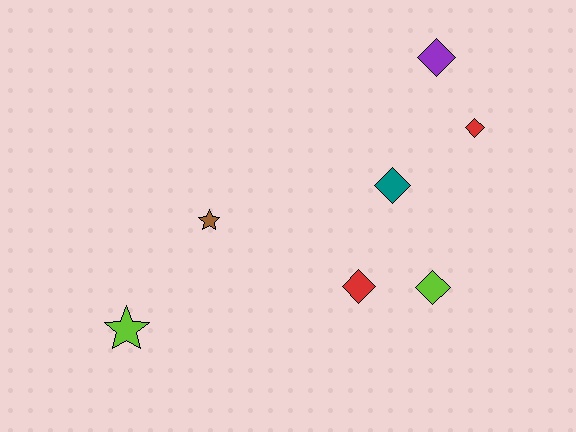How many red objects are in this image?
There are 2 red objects.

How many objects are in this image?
There are 7 objects.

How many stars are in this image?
There are 2 stars.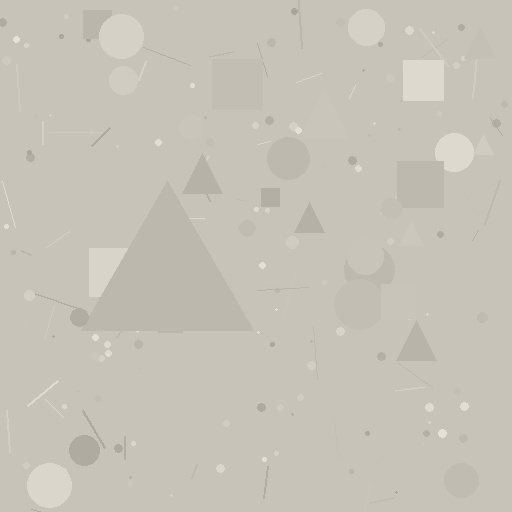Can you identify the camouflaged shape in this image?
The camouflaged shape is a triangle.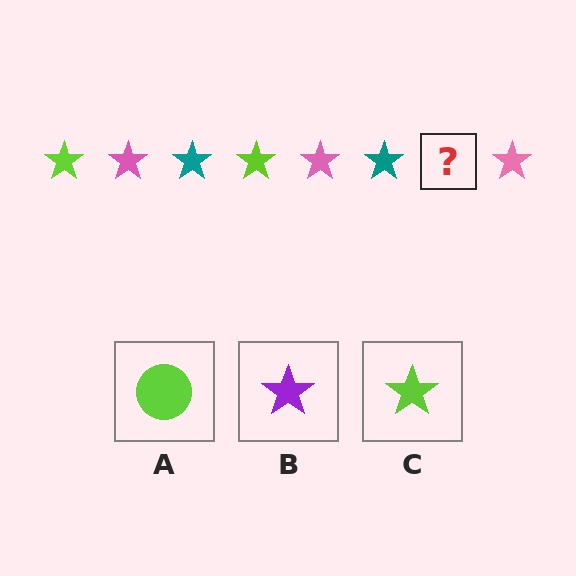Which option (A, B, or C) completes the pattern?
C.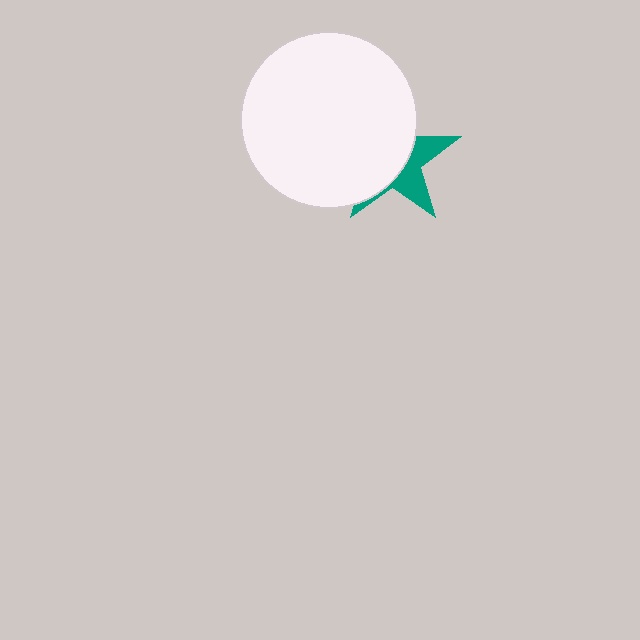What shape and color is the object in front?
The object in front is a white circle.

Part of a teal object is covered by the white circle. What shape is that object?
It is a star.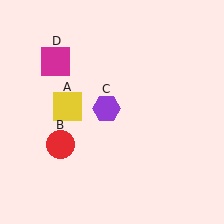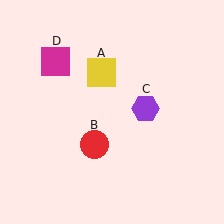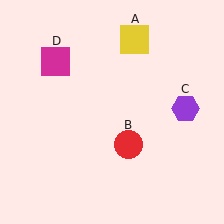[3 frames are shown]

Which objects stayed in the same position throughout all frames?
Magenta square (object D) remained stationary.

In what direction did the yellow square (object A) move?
The yellow square (object A) moved up and to the right.